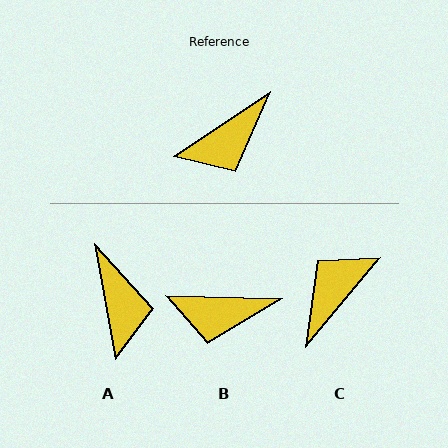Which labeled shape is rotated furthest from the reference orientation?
C, about 164 degrees away.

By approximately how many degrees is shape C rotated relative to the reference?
Approximately 164 degrees clockwise.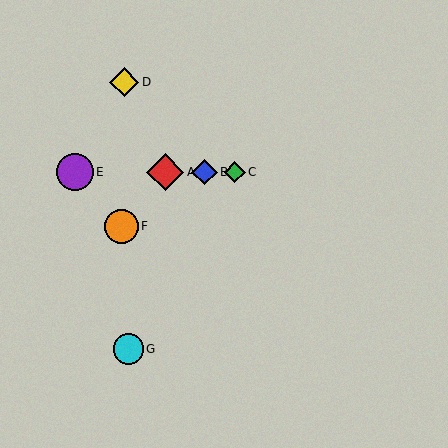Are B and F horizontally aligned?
No, B is at y≈172 and F is at y≈226.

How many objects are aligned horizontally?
4 objects (A, B, C, E) are aligned horizontally.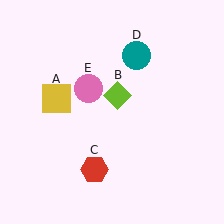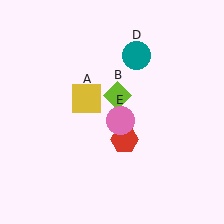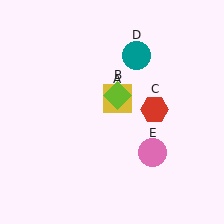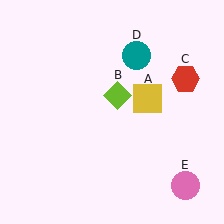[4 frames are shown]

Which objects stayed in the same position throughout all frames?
Lime diamond (object B) and teal circle (object D) remained stationary.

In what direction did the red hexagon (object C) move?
The red hexagon (object C) moved up and to the right.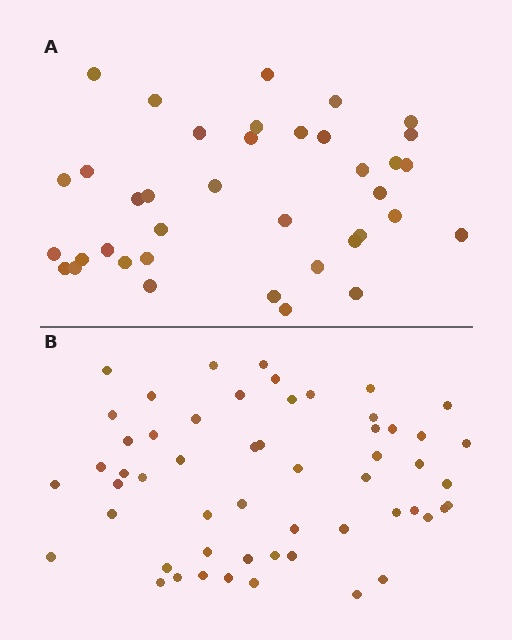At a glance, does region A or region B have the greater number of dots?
Region B (the bottom region) has more dots.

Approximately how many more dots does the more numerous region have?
Region B has approximately 15 more dots than region A.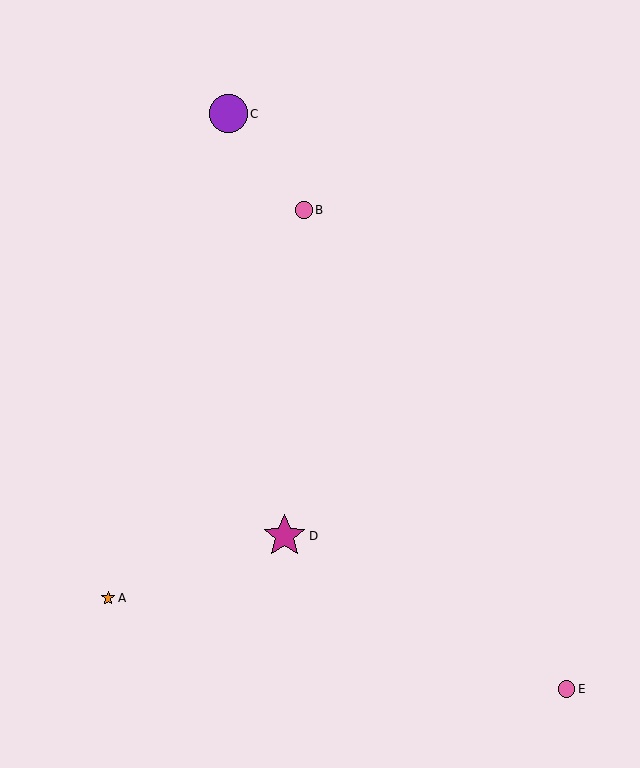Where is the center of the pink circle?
The center of the pink circle is at (304, 210).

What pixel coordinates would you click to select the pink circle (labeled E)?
Click at (566, 689) to select the pink circle E.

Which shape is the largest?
The magenta star (labeled D) is the largest.